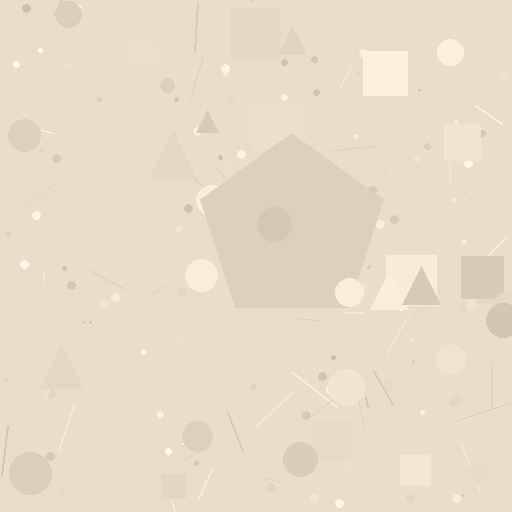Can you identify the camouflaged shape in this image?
The camouflaged shape is a pentagon.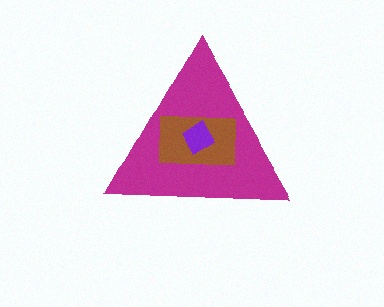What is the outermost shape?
The magenta triangle.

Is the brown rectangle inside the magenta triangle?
Yes.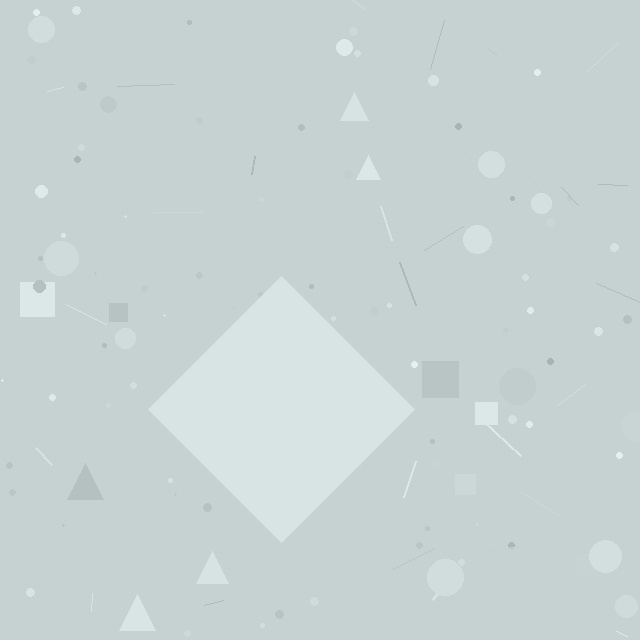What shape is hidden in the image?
A diamond is hidden in the image.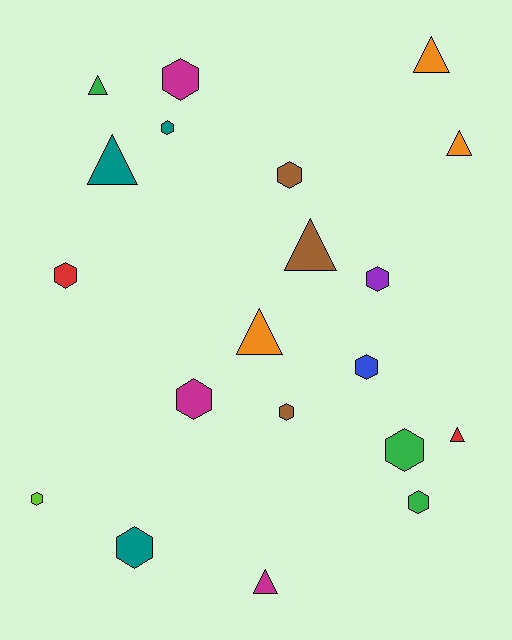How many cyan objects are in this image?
There are no cyan objects.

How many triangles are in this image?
There are 8 triangles.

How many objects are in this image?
There are 20 objects.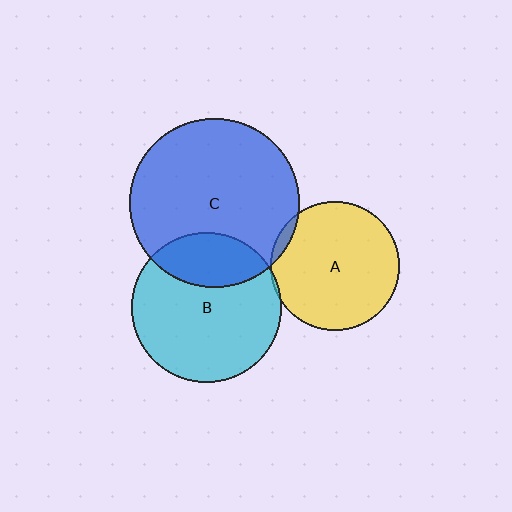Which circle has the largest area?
Circle C (blue).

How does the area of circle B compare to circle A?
Approximately 1.4 times.